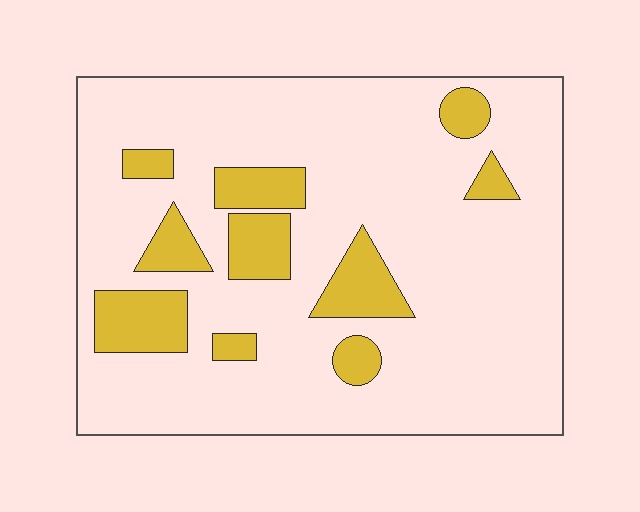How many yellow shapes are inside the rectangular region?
10.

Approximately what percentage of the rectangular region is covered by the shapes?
Approximately 15%.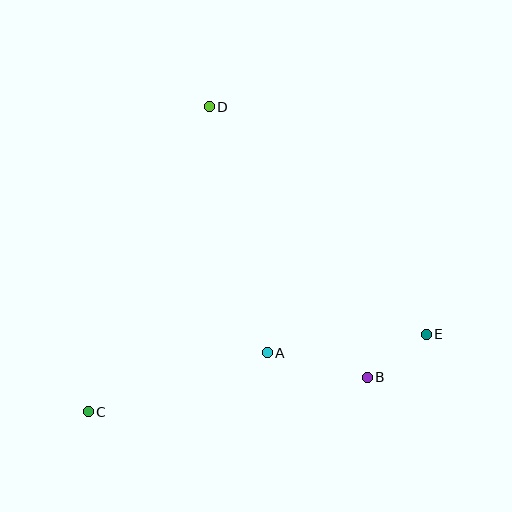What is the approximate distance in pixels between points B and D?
The distance between B and D is approximately 313 pixels.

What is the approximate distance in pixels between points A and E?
The distance between A and E is approximately 160 pixels.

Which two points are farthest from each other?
Points C and E are farthest from each other.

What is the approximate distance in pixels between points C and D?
The distance between C and D is approximately 328 pixels.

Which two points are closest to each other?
Points B and E are closest to each other.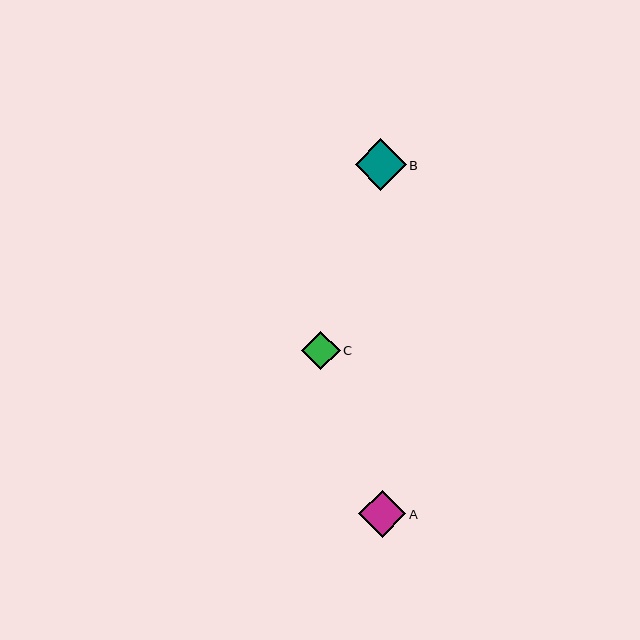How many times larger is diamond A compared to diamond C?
Diamond A is approximately 1.2 times the size of diamond C.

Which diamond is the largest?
Diamond B is the largest with a size of approximately 51 pixels.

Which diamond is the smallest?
Diamond C is the smallest with a size of approximately 38 pixels.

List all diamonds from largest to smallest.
From largest to smallest: B, A, C.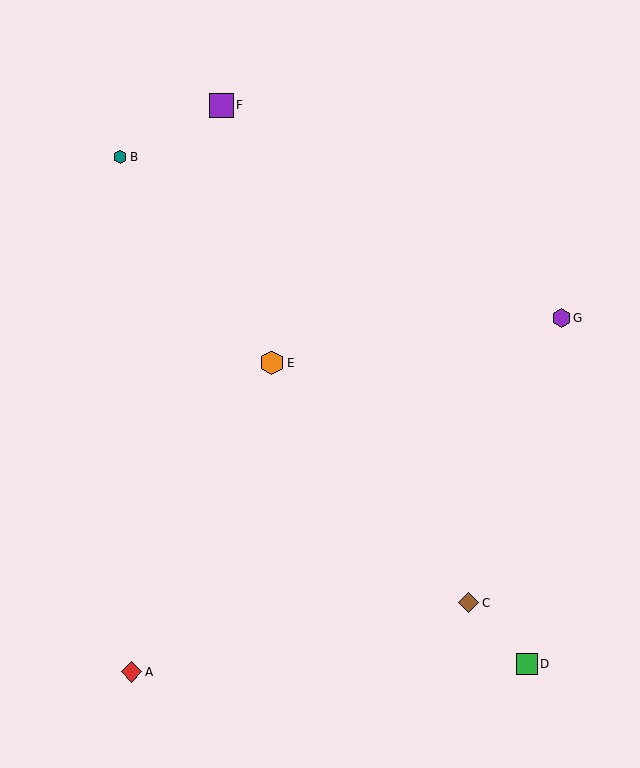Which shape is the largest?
The purple square (labeled F) is the largest.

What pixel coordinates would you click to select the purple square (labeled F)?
Click at (221, 105) to select the purple square F.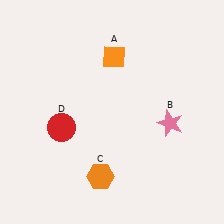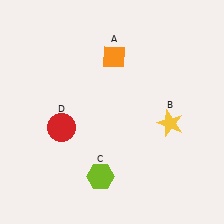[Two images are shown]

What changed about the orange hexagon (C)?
In Image 1, C is orange. In Image 2, it changed to lime.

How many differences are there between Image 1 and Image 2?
There are 2 differences between the two images.